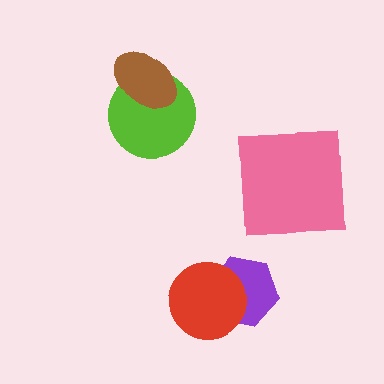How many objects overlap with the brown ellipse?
1 object overlaps with the brown ellipse.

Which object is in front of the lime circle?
The brown ellipse is in front of the lime circle.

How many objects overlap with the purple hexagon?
1 object overlaps with the purple hexagon.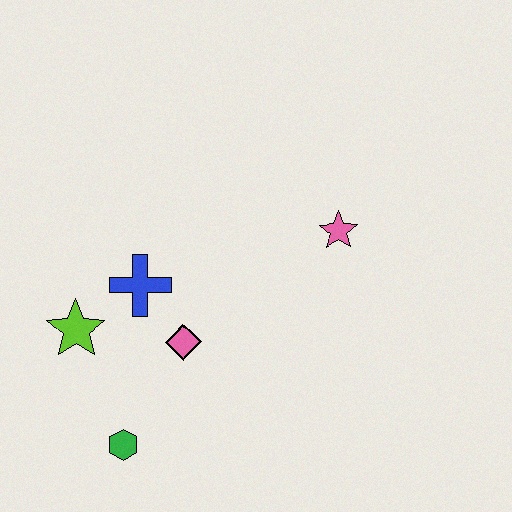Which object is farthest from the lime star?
The pink star is farthest from the lime star.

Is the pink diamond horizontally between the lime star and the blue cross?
No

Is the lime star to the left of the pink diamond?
Yes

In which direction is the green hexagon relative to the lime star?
The green hexagon is below the lime star.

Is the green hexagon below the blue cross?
Yes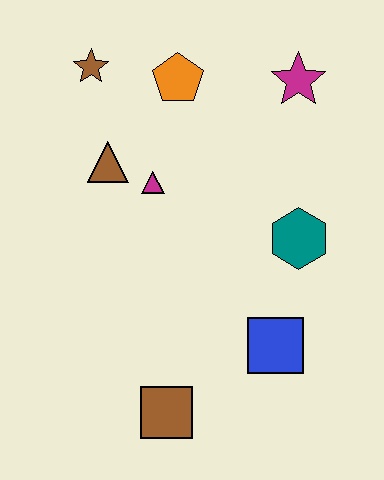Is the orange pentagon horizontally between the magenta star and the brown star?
Yes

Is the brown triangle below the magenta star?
Yes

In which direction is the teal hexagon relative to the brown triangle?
The teal hexagon is to the right of the brown triangle.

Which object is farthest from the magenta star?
The brown square is farthest from the magenta star.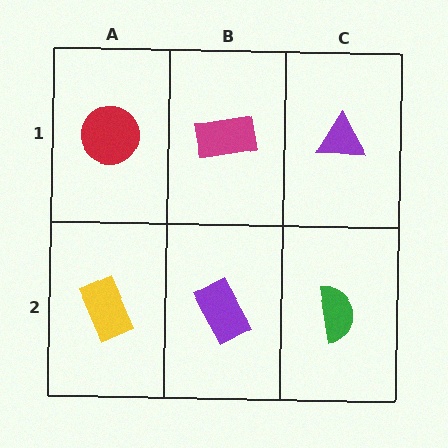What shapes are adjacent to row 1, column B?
A purple rectangle (row 2, column B), a red circle (row 1, column A), a purple triangle (row 1, column C).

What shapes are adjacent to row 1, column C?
A green semicircle (row 2, column C), a magenta rectangle (row 1, column B).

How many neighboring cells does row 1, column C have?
2.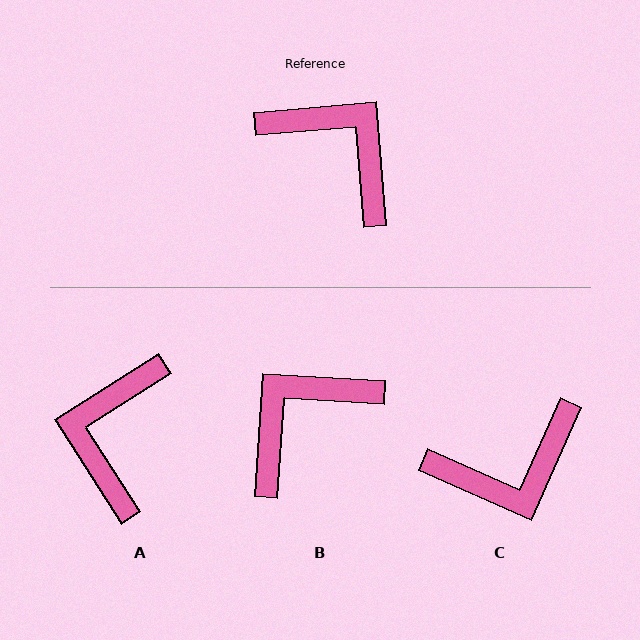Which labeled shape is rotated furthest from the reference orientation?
C, about 119 degrees away.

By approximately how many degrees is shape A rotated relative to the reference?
Approximately 118 degrees counter-clockwise.